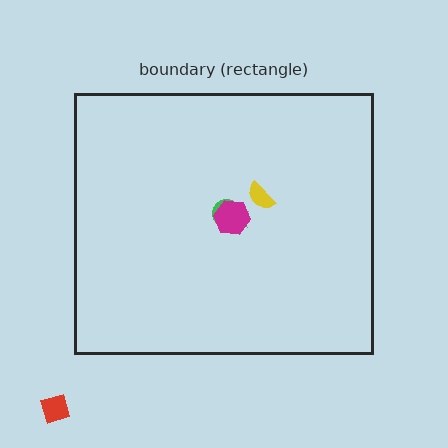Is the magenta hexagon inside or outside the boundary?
Inside.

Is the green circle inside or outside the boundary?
Inside.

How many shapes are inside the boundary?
4 inside, 1 outside.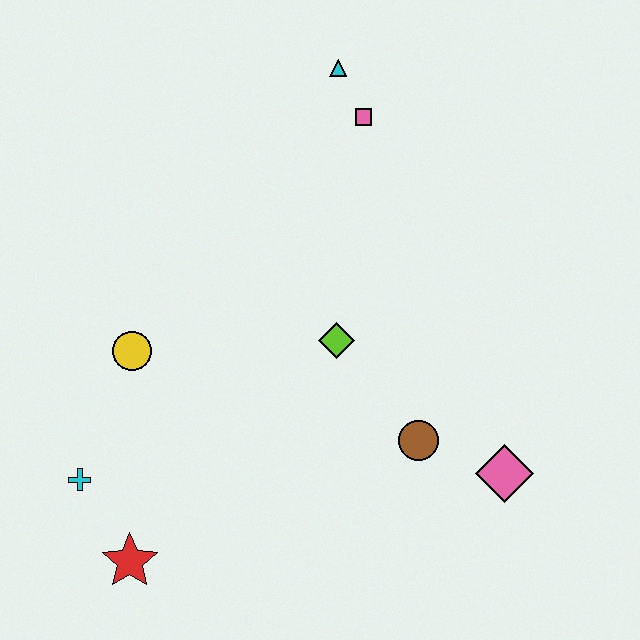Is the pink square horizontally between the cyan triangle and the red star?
No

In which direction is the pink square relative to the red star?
The pink square is above the red star.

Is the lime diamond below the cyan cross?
No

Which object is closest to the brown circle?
The pink diamond is closest to the brown circle.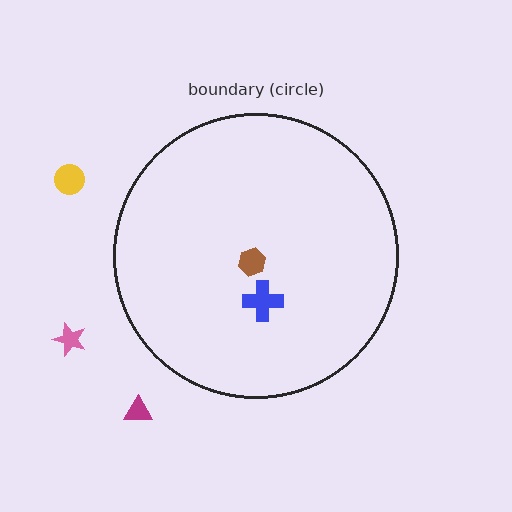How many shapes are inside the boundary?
2 inside, 3 outside.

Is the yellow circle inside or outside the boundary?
Outside.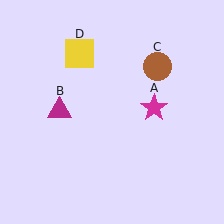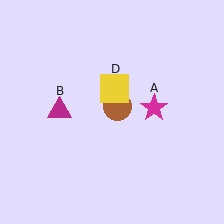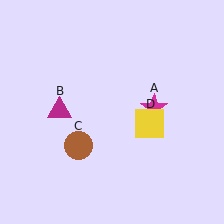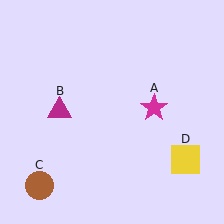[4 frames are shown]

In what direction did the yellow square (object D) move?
The yellow square (object D) moved down and to the right.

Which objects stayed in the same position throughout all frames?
Magenta star (object A) and magenta triangle (object B) remained stationary.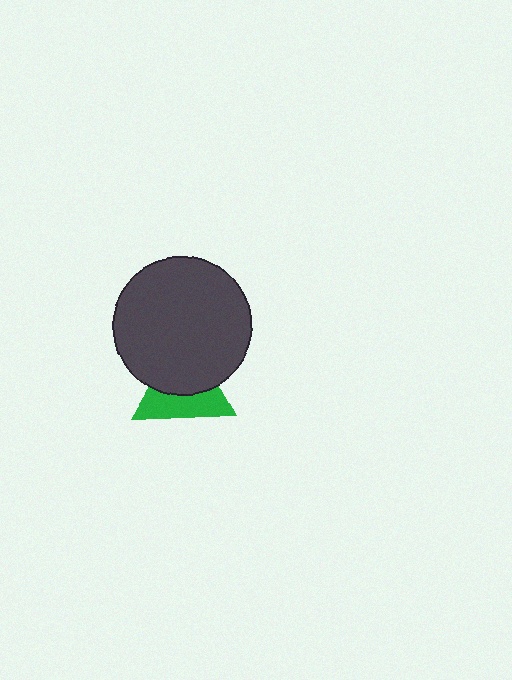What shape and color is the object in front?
The object in front is a dark gray circle.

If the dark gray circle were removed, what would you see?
You would see the complete green triangle.